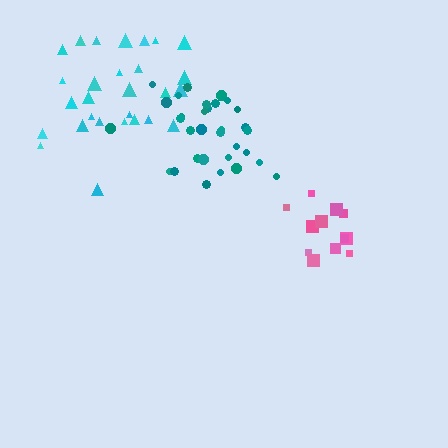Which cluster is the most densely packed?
Teal.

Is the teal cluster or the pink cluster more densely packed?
Teal.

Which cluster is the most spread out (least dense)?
Cyan.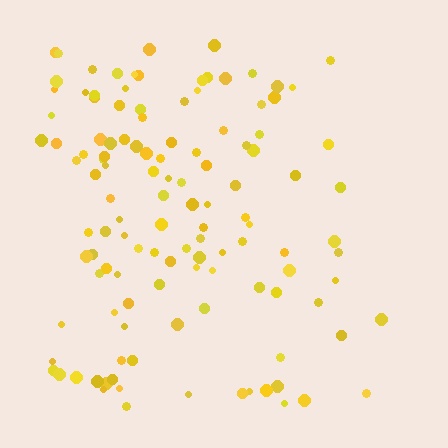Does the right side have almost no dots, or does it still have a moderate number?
Still a moderate number, just noticeably fewer than the left.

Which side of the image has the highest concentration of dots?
The left.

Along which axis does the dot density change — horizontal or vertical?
Horizontal.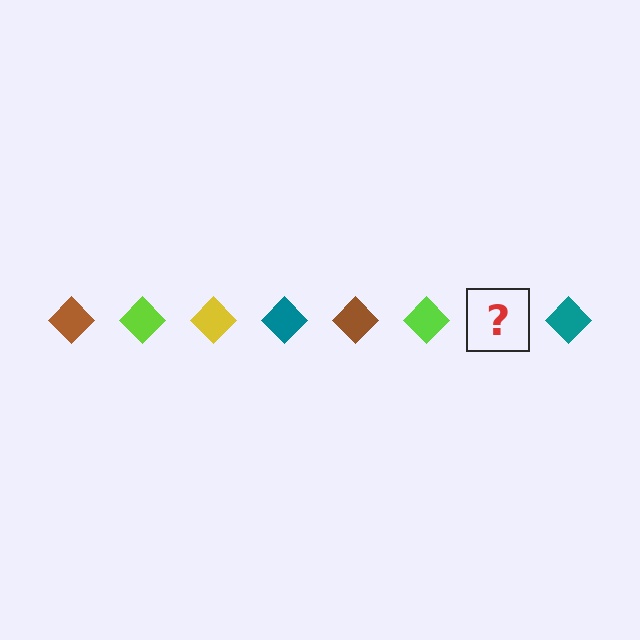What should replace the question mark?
The question mark should be replaced with a yellow diamond.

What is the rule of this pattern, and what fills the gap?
The rule is that the pattern cycles through brown, lime, yellow, teal diamonds. The gap should be filled with a yellow diamond.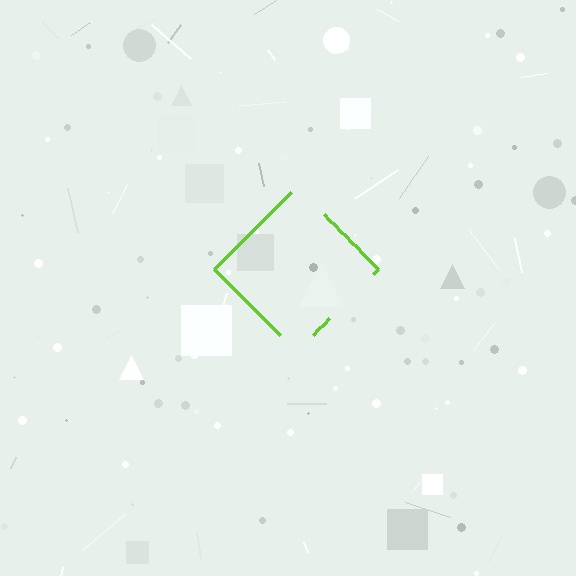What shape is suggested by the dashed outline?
The dashed outline suggests a diamond.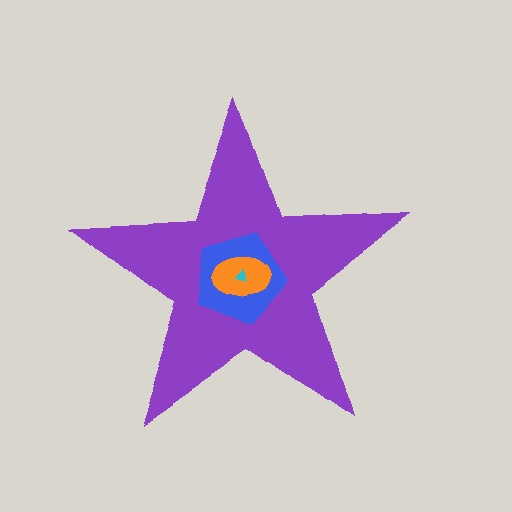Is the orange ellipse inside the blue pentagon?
Yes.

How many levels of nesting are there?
4.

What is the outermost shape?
The purple star.